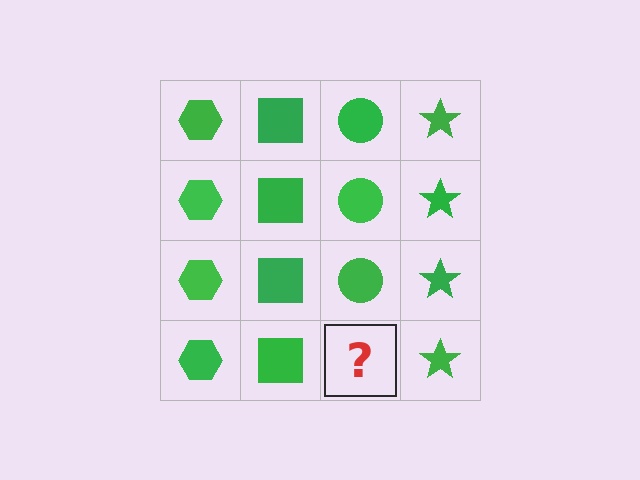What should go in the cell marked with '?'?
The missing cell should contain a green circle.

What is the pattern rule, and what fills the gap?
The rule is that each column has a consistent shape. The gap should be filled with a green circle.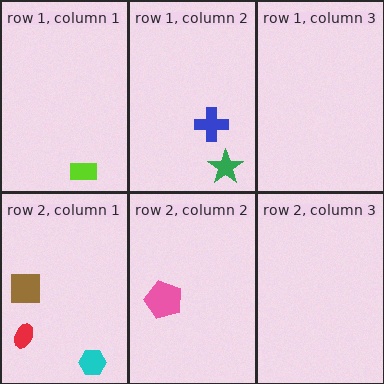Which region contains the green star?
The row 1, column 2 region.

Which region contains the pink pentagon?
The row 2, column 2 region.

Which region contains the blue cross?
The row 1, column 2 region.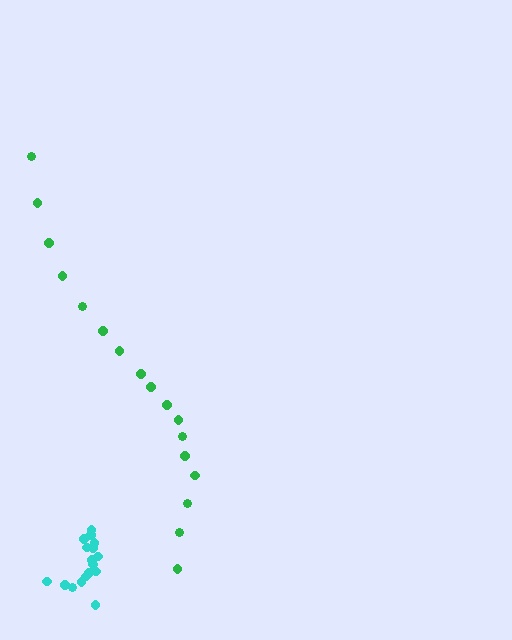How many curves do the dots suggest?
There are 2 distinct paths.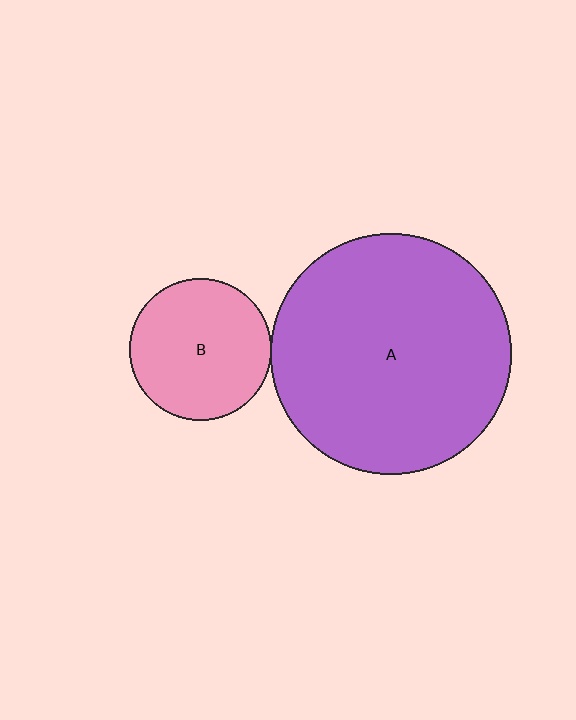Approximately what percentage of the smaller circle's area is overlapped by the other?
Approximately 5%.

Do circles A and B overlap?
Yes.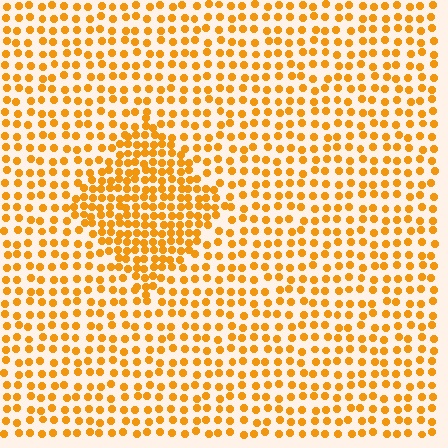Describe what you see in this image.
The image contains small orange elements arranged at two different densities. A diamond-shaped region is visible where the elements are more densely packed than the surrounding area.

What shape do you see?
I see a diamond.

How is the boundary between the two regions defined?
The boundary is defined by a change in element density (approximately 1.8x ratio). All elements are the same color, size, and shape.